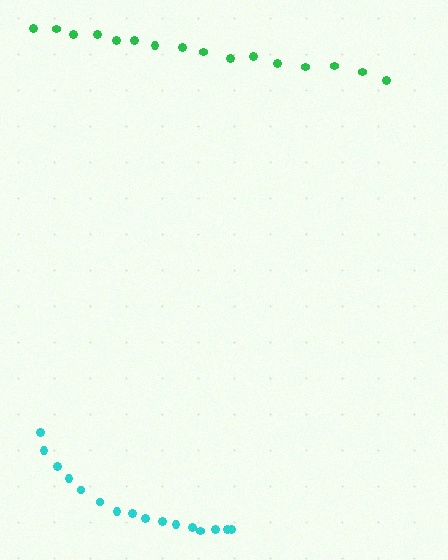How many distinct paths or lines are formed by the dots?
There are 2 distinct paths.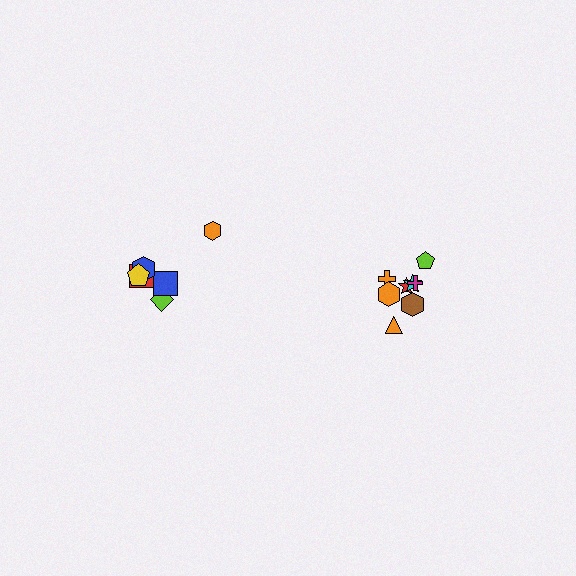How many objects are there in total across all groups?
There are 14 objects.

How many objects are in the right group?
There are 8 objects.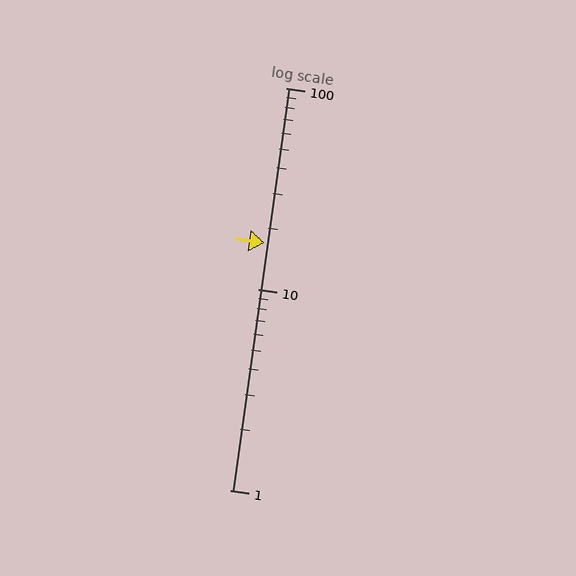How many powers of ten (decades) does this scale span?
The scale spans 2 decades, from 1 to 100.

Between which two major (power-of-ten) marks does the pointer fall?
The pointer is between 10 and 100.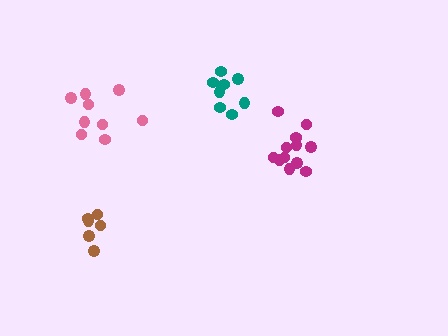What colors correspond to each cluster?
The clusters are colored: pink, brown, magenta, teal.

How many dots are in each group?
Group 1: 9 dots, Group 2: 6 dots, Group 3: 12 dots, Group 4: 8 dots (35 total).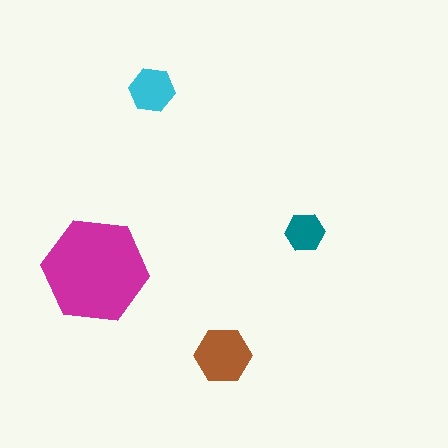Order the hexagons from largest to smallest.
the magenta one, the brown one, the cyan one, the teal one.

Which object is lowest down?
The brown hexagon is bottommost.